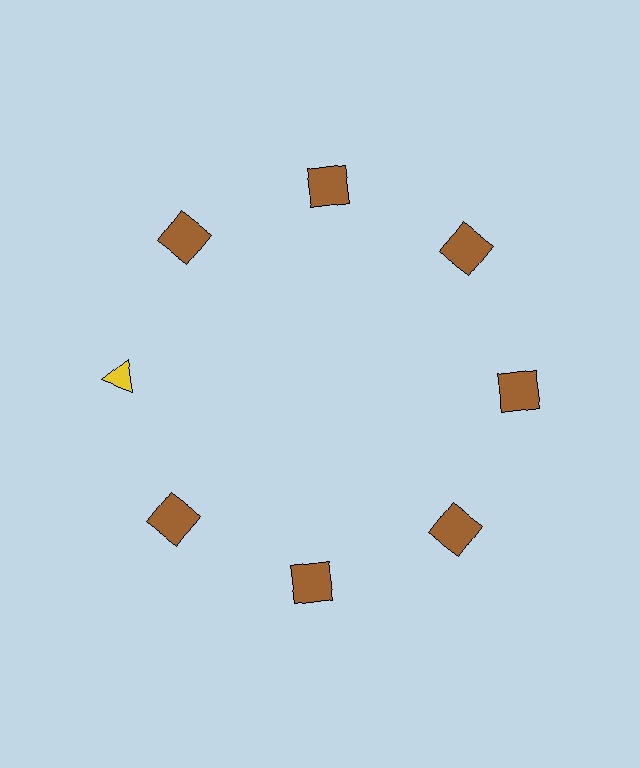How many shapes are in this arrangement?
There are 8 shapes arranged in a ring pattern.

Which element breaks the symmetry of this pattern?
The yellow triangle at roughly the 9 o'clock position breaks the symmetry. All other shapes are brown squares.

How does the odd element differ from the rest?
It differs in both color (yellow instead of brown) and shape (triangle instead of square).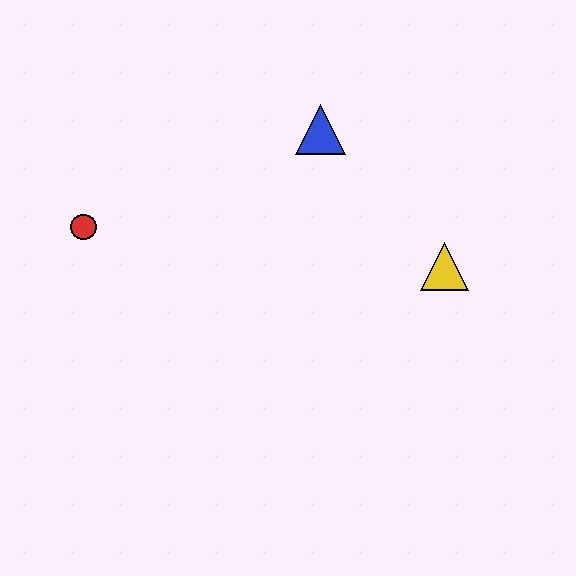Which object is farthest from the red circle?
The yellow triangle is farthest from the red circle.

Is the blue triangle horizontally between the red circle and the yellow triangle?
Yes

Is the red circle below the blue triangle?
Yes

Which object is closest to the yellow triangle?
The blue triangle is closest to the yellow triangle.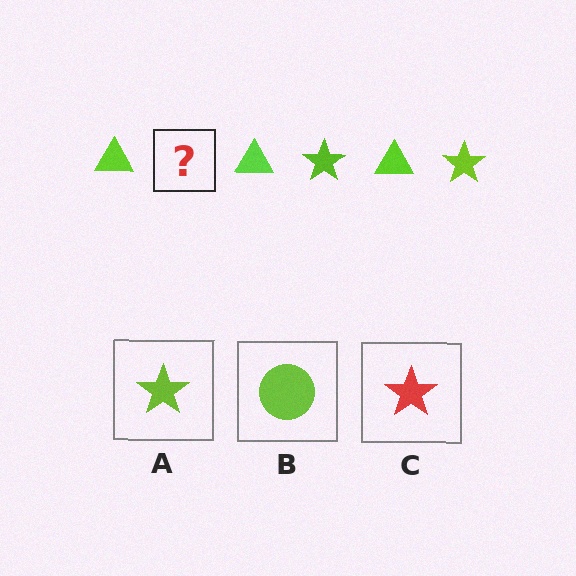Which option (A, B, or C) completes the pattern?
A.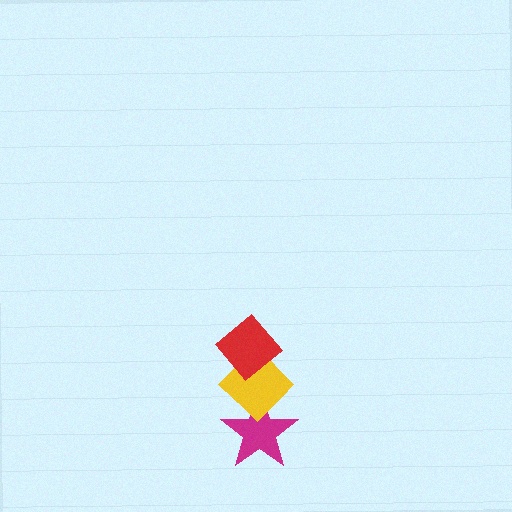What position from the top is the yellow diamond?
The yellow diamond is 2nd from the top.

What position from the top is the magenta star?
The magenta star is 3rd from the top.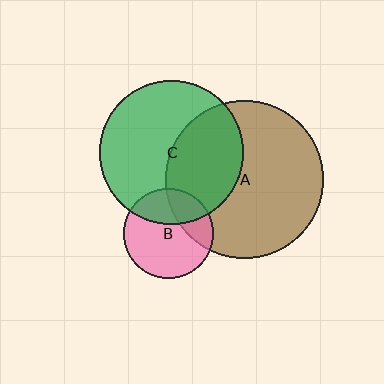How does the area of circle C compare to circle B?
Approximately 2.6 times.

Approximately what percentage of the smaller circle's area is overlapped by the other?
Approximately 25%.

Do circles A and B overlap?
Yes.